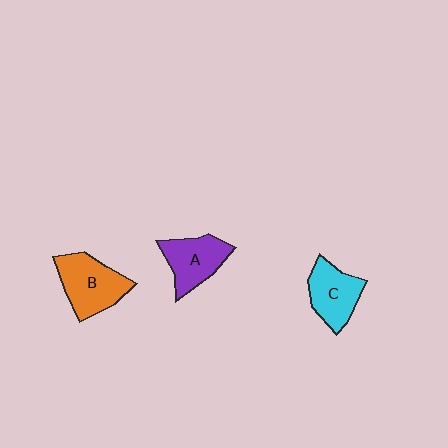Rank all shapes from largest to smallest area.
From largest to smallest: B (orange), A (purple), C (cyan).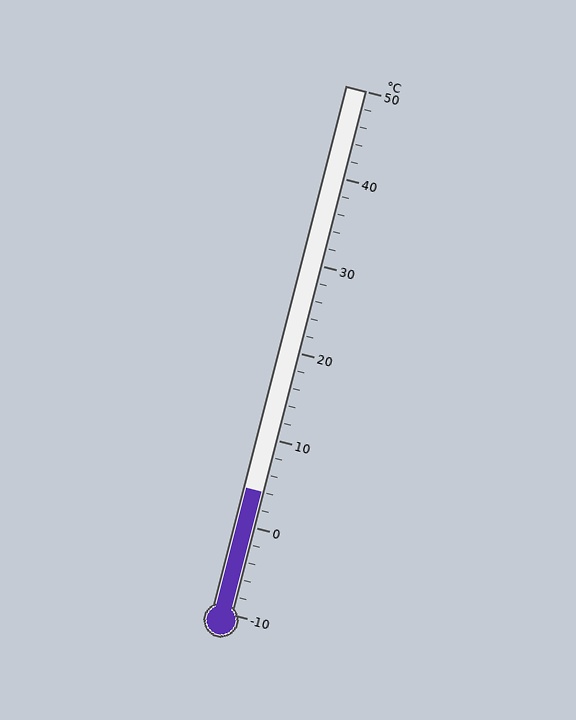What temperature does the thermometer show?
The thermometer shows approximately 4°C.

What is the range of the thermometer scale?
The thermometer scale ranges from -10°C to 50°C.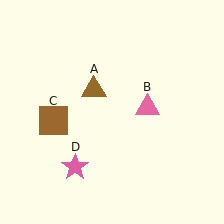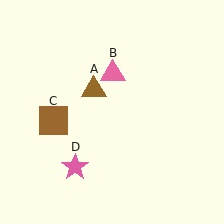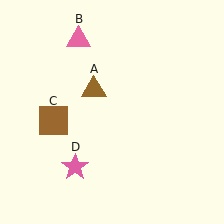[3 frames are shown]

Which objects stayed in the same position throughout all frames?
Brown triangle (object A) and brown square (object C) and pink star (object D) remained stationary.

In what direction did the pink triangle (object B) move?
The pink triangle (object B) moved up and to the left.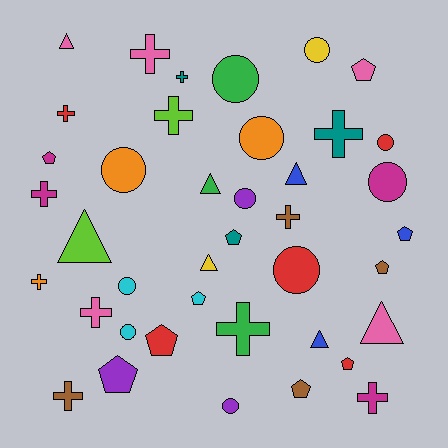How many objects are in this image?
There are 40 objects.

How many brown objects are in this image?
There are 4 brown objects.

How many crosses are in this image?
There are 12 crosses.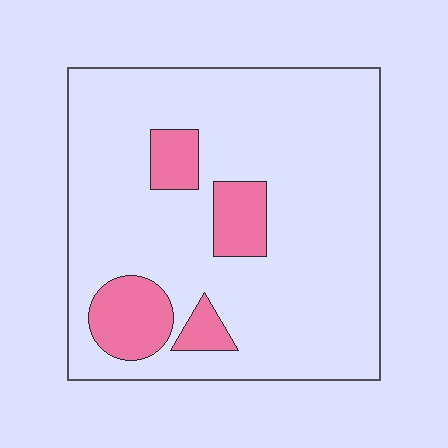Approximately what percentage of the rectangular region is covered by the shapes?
Approximately 15%.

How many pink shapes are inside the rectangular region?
4.